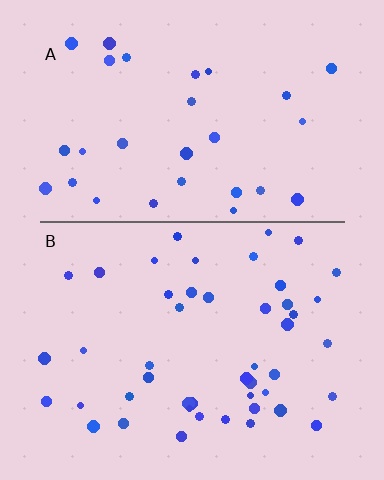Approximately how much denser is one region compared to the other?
Approximately 1.6× — region B over region A.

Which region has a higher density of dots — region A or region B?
B (the bottom).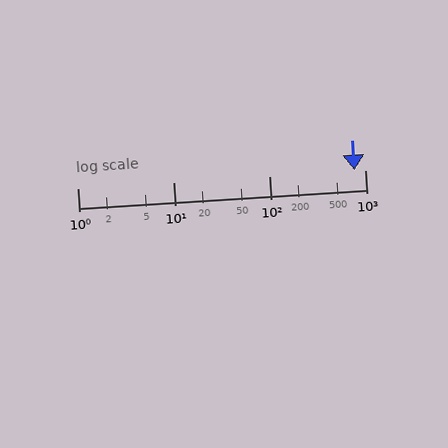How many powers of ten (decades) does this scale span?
The scale spans 3 decades, from 1 to 1000.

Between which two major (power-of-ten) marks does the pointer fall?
The pointer is between 100 and 1000.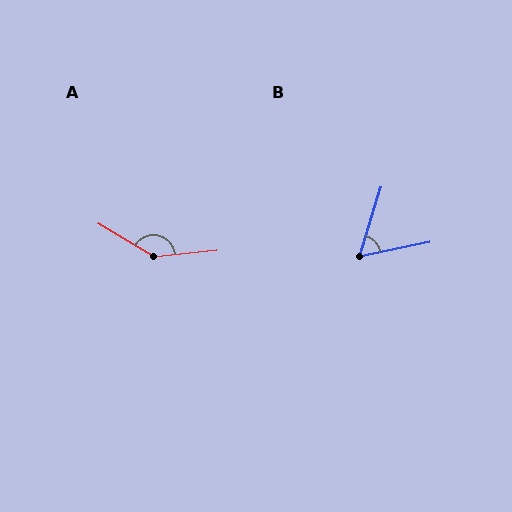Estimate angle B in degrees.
Approximately 61 degrees.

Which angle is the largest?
A, at approximately 143 degrees.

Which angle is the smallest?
B, at approximately 61 degrees.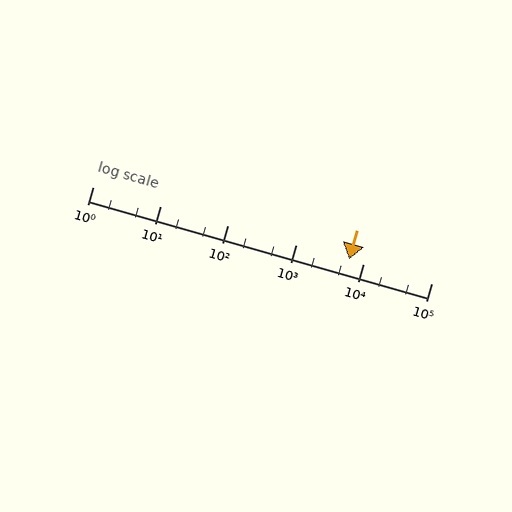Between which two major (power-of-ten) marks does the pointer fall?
The pointer is between 1000 and 10000.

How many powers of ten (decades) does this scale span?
The scale spans 5 decades, from 1 to 100000.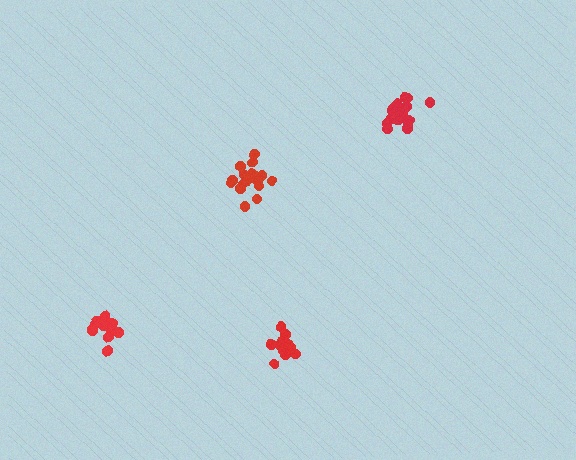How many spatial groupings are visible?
There are 4 spatial groupings.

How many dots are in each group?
Group 1: 16 dots, Group 2: 13 dots, Group 3: 18 dots, Group 4: 18 dots (65 total).